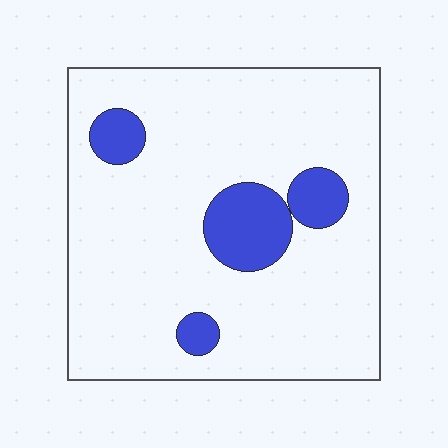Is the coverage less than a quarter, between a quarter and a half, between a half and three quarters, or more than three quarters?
Less than a quarter.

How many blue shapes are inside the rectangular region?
4.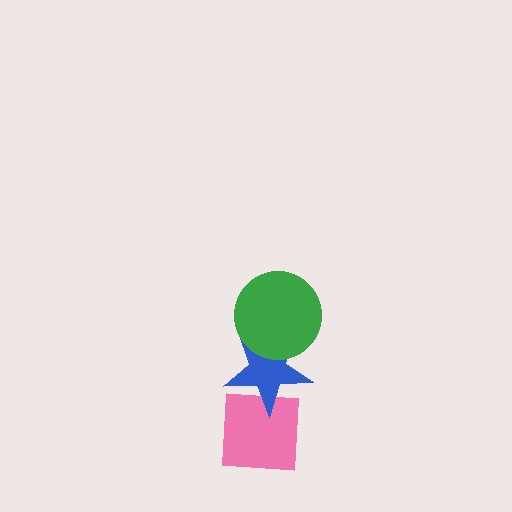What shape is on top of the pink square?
The blue star is on top of the pink square.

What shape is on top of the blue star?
The green circle is on top of the blue star.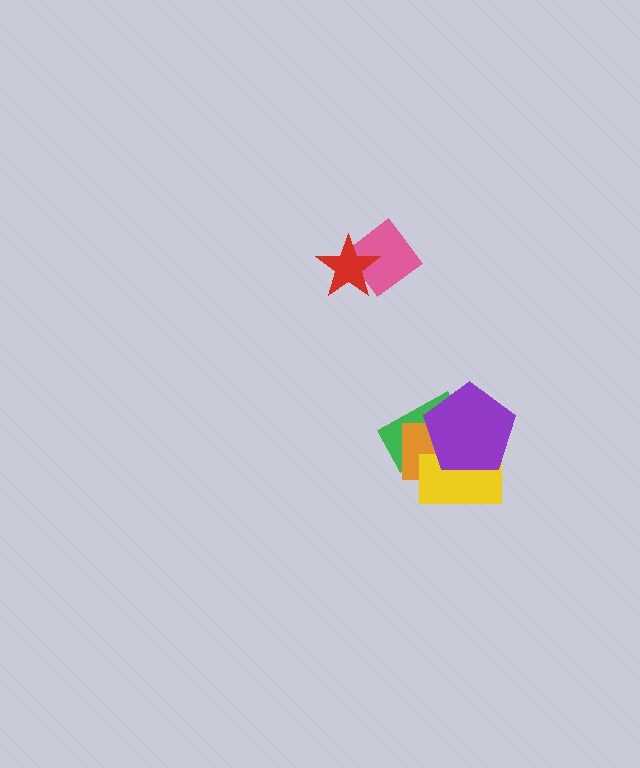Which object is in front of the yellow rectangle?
The purple pentagon is in front of the yellow rectangle.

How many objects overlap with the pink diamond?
1 object overlaps with the pink diamond.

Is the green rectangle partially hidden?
Yes, it is partially covered by another shape.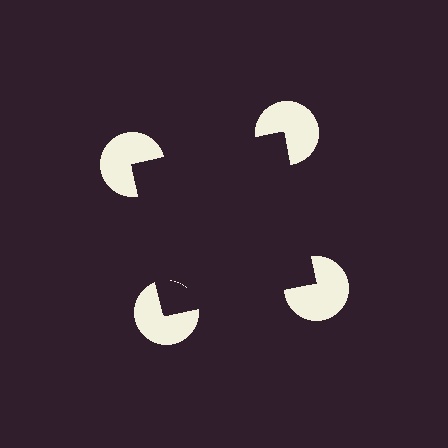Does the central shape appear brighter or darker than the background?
It typically appears slightly darker than the background, even though no actual brightness change is drawn.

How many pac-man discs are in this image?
There are 4 — one at each vertex of the illusory square.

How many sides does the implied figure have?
4 sides.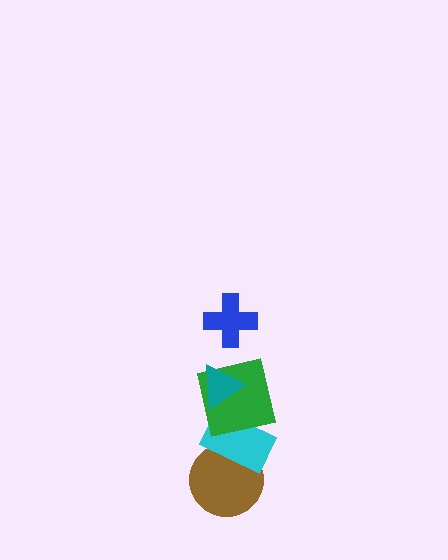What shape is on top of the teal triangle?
The blue cross is on top of the teal triangle.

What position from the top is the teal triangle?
The teal triangle is 2nd from the top.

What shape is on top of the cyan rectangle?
The green square is on top of the cyan rectangle.